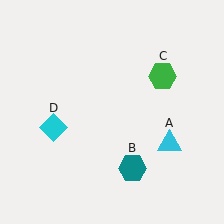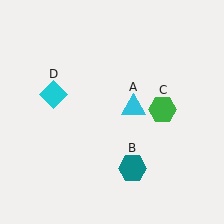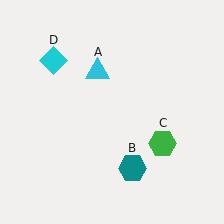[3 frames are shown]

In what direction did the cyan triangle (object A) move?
The cyan triangle (object A) moved up and to the left.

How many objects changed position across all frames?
3 objects changed position: cyan triangle (object A), green hexagon (object C), cyan diamond (object D).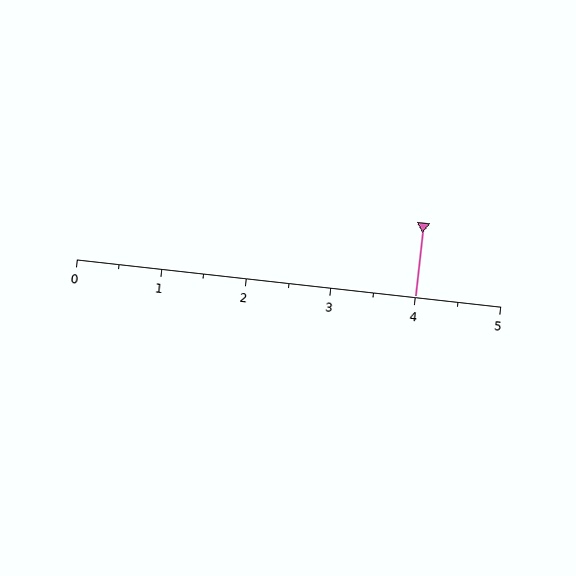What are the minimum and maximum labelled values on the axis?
The axis runs from 0 to 5.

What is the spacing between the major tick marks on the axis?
The major ticks are spaced 1 apart.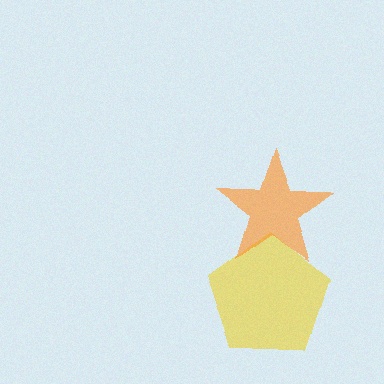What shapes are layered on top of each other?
The layered shapes are: a yellow pentagon, an orange star.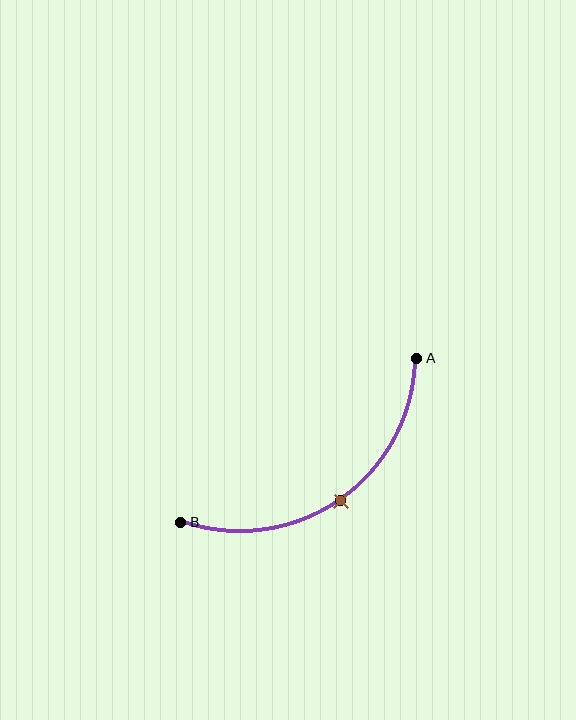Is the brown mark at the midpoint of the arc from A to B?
Yes. The brown mark lies on the arc at equal arc-length from both A and B — it is the arc midpoint.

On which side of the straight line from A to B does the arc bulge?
The arc bulges below and to the right of the straight line connecting A and B.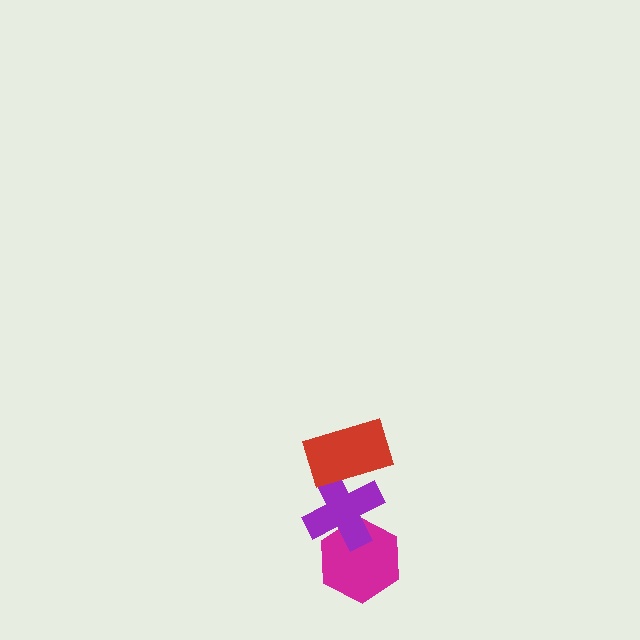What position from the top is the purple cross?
The purple cross is 2nd from the top.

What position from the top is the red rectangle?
The red rectangle is 1st from the top.